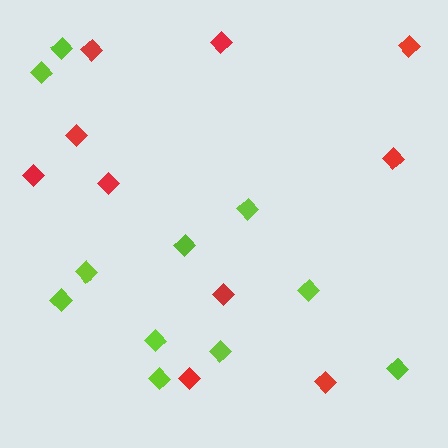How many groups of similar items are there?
There are 2 groups: one group of lime diamonds (11) and one group of red diamonds (10).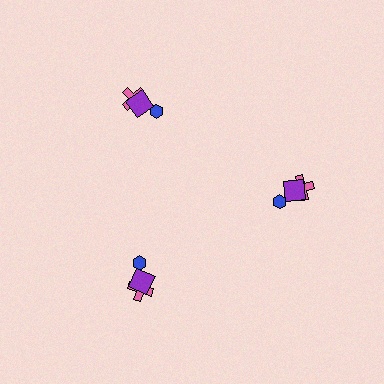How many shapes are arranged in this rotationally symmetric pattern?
There are 9 shapes, arranged in 3 groups of 3.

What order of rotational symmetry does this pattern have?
This pattern has 3-fold rotational symmetry.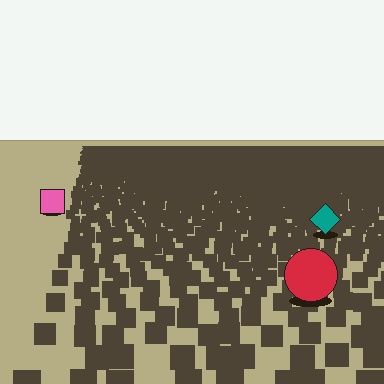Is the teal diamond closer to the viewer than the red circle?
No. The red circle is closer — you can tell from the texture gradient: the ground texture is coarser near it.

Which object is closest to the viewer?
The red circle is closest. The texture marks near it are larger and more spread out.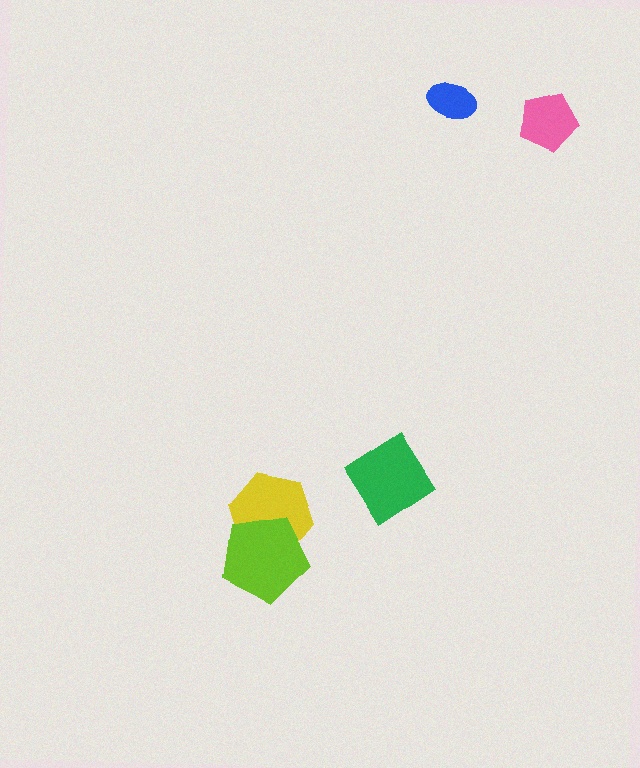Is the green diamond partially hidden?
No, no other shape covers it.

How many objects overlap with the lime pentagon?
1 object overlaps with the lime pentagon.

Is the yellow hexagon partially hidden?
Yes, it is partially covered by another shape.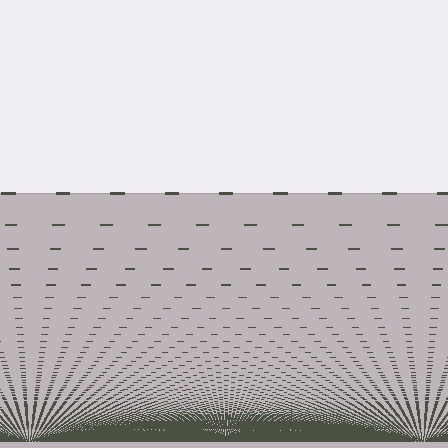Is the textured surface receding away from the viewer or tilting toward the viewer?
The surface appears to tilt toward the viewer. Texture elements get larger and sparser toward the top.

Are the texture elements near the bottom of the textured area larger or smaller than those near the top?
Smaller. The gradient is inverted — elements near the bottom are smaller and denser.